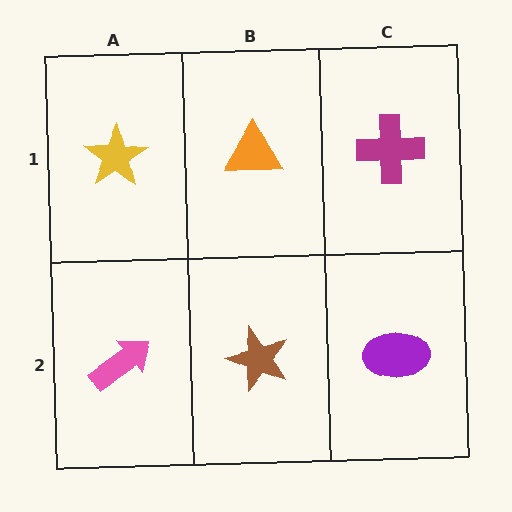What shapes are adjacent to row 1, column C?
A purple ellipse (row 2, column C), an orange triangle (row 1, column B).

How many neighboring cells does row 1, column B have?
3.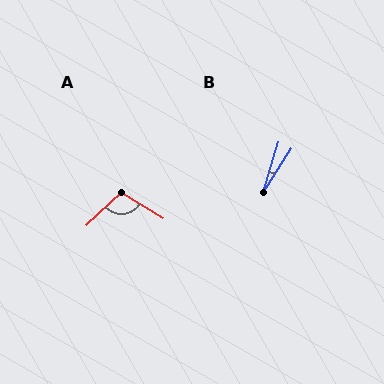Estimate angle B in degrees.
Approximately 15 degrees.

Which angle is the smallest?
B, at approximately 15 degrees.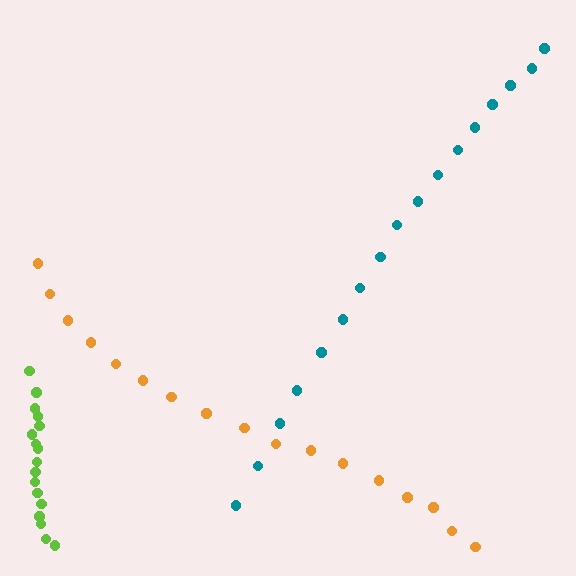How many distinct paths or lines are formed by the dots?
There are 3 distinct paths.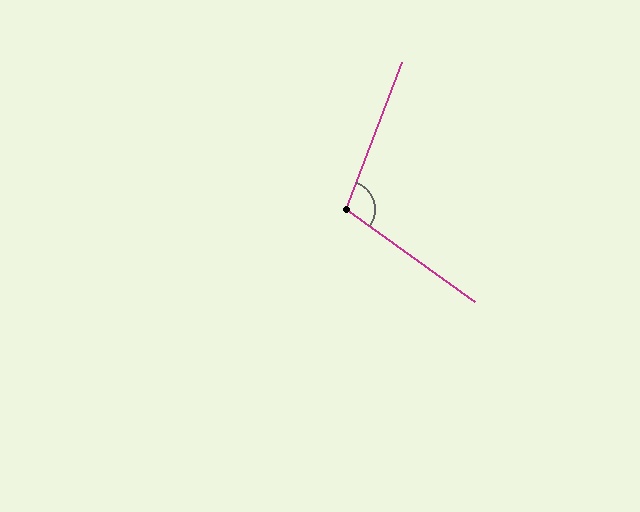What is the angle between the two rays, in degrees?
Approximately 105 degrees.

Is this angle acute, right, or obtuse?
It is obtuse.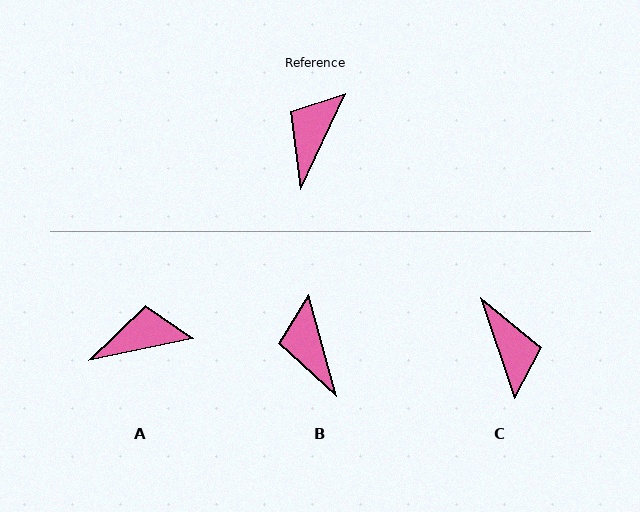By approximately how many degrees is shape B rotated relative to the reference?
Approximately 41 degrees counter-clockwise.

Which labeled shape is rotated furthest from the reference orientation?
C, about 136 degrees away.